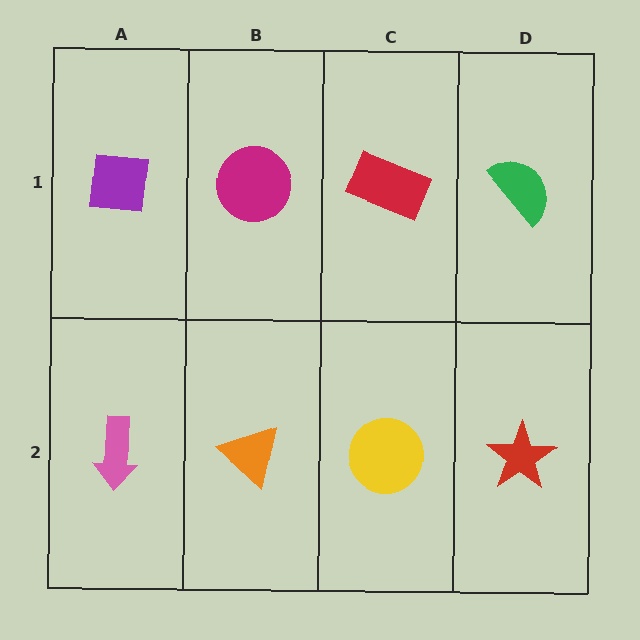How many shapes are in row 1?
4 shapes.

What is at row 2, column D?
A red star.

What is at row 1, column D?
A green semicircle.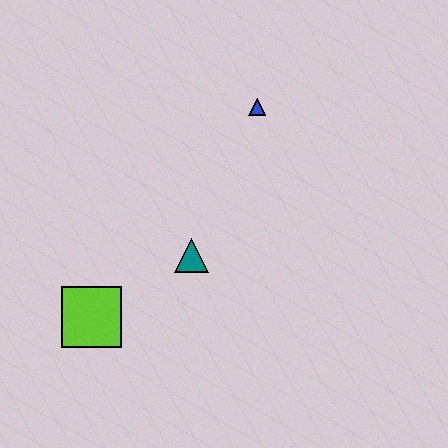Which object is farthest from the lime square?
The blue triangle is farthest from the lime square.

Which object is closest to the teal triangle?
The lime square is closest to the teal triangle.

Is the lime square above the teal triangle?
No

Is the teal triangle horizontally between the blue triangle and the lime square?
Yes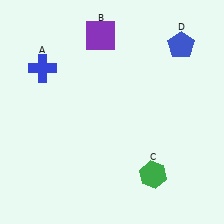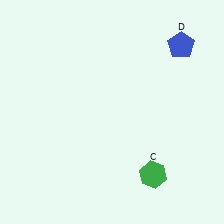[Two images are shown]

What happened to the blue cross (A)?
The blue cross (A) was removed in Image 2. It was in the top-left area of Image 1.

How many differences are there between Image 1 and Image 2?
There are 2 differences between the two images.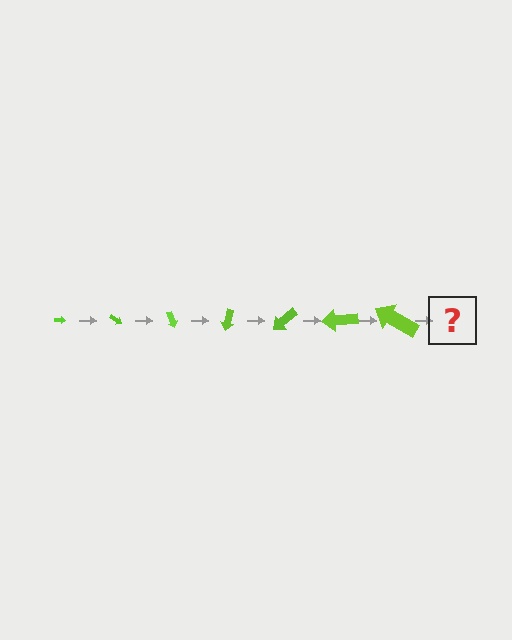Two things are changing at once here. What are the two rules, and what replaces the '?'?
The two rules are that the arrow grows larger each step and it rotates 35 degrees each step. The '?' should be an arrow, larger than the previous one and rotated 245 degrees from the start.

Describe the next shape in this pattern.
It should be an arrow, larger than the previous one and rotated 245 degrees from the start.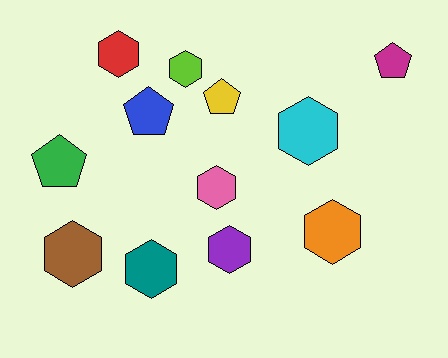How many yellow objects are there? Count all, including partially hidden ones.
There is 1 yellow object.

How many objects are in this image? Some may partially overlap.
There are 12 objects.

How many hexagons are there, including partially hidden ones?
There are 8 hexagons.